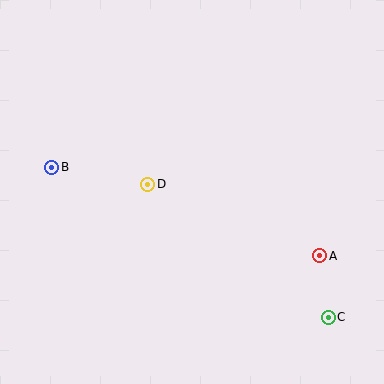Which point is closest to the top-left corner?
Point B is closest to the top-left corner.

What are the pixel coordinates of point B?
Point B is at (52, 167).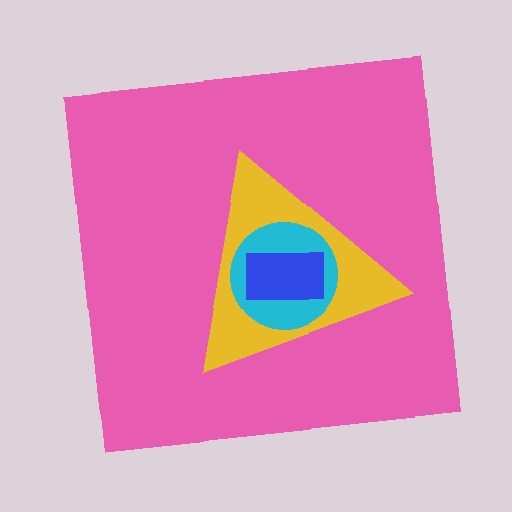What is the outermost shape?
The pink square.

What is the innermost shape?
The blue rectangle.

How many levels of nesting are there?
4.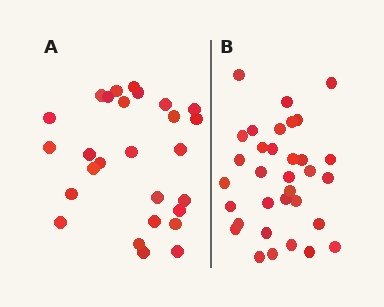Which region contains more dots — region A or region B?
Region B (the right region) has more dots.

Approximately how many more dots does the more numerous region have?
Region B has about 6 more dots than region A.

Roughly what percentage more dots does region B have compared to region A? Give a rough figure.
About 20% more.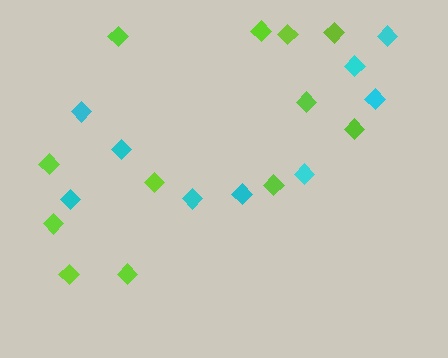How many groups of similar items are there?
There are 2 groups: one group of lime diamonds (12) and one group of cyan diamonds (9).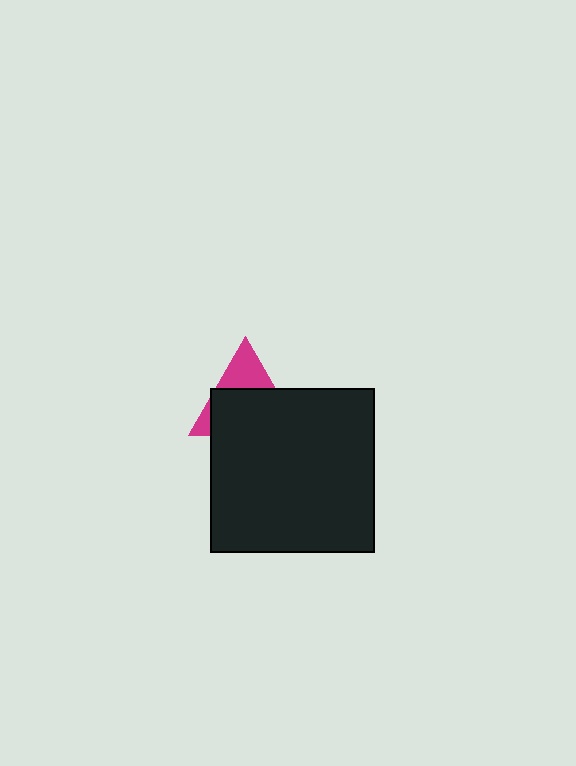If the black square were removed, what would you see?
You would see the complete magenta triangle.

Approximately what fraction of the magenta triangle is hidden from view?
Roughly 66% of the magenta triangle is hidden behind the black square.